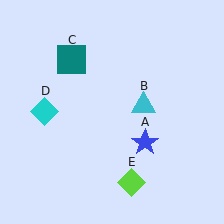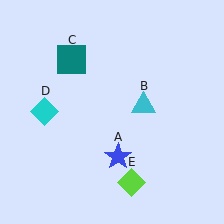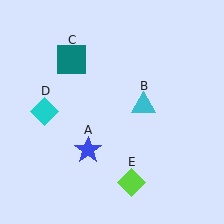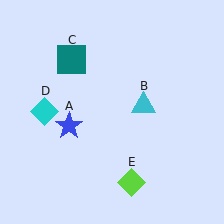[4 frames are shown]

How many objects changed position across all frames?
1 object changed position: blue star (object A).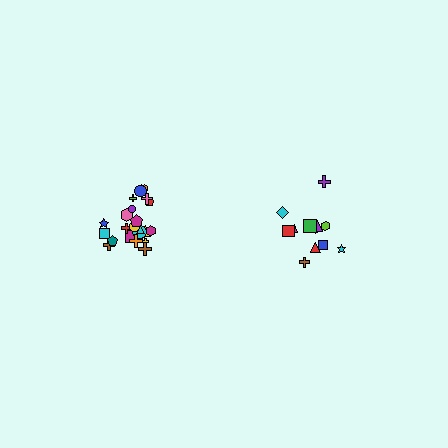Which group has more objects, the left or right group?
The left group.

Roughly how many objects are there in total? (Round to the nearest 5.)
Roughly 35 objects in total.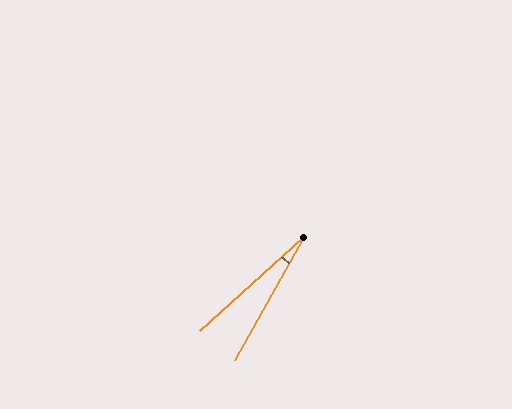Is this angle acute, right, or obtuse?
It is acute.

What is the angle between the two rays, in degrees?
Approximately 19 degrees.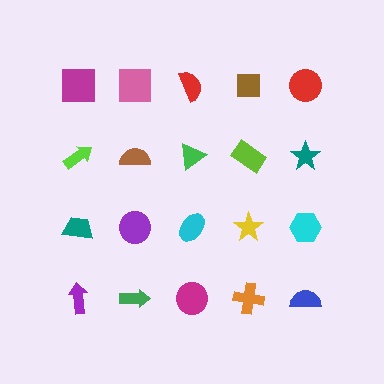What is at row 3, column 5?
A cyan hexagon.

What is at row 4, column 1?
A purple arrow.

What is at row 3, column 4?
A yellow star.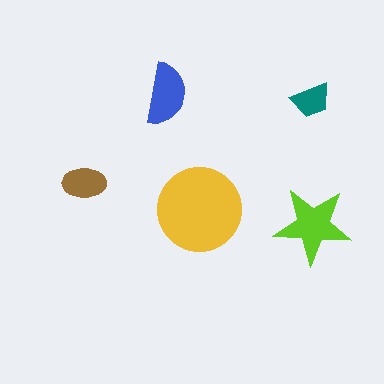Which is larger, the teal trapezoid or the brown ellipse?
The brown ellipse.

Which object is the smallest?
The teal trapezoid.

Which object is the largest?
The yellow circle.